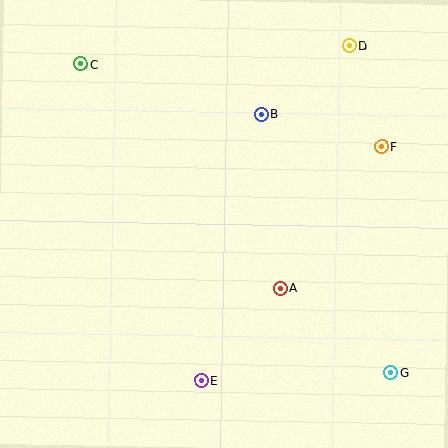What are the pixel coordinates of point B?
Point B is at (261, 114).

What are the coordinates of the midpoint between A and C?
The midpoint between A and C is at (180, 176).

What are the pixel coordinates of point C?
Point C is at (80, 64).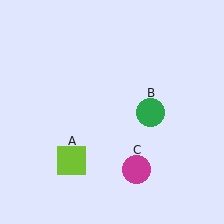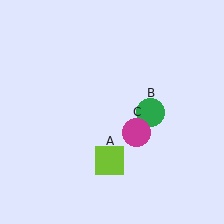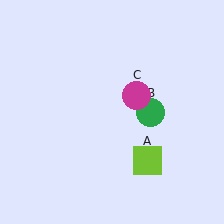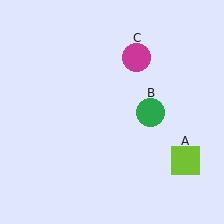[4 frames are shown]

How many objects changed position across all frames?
2 objects changed position: lime square (object A), magenta circle (object C).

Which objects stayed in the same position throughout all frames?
Green circle (object B) remained stationary.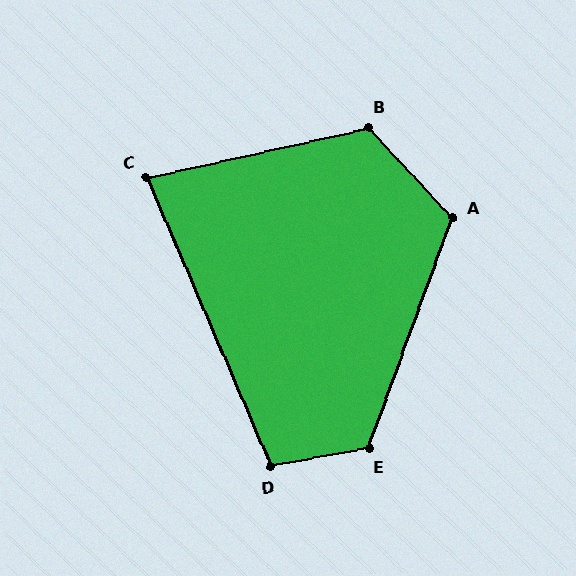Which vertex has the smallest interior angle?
C, at approximately 79 degrees.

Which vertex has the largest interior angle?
E, at approximately 121 degrees.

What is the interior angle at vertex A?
Approximately 117 degrees (obtuse).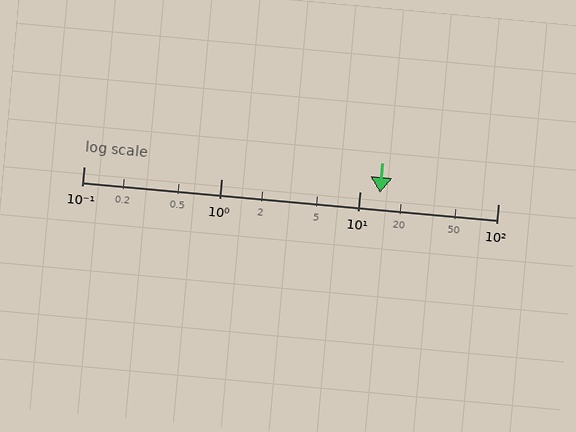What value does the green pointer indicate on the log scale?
The pointer indicates approximately 14.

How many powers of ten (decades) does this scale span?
The scale spans 3 decades, from 0.1 to 100.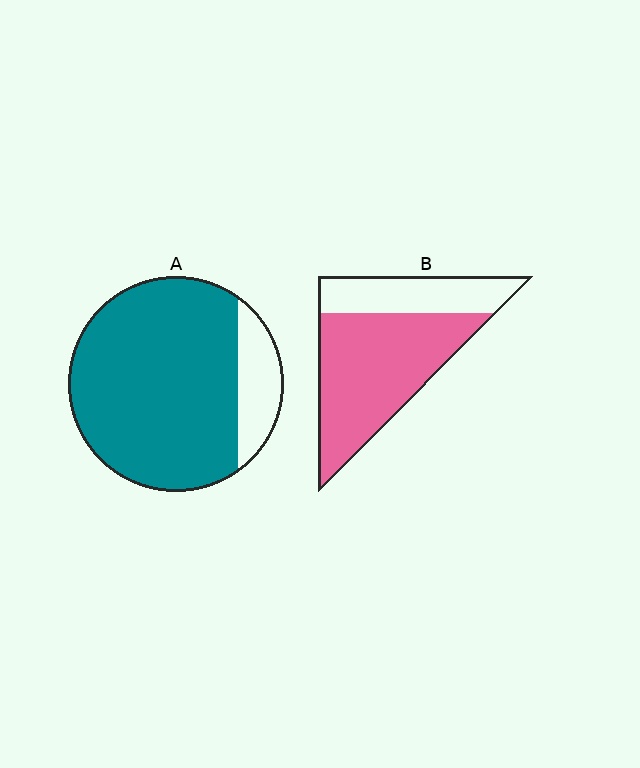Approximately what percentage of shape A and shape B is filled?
A is approximately 85% and B is approximately 70%.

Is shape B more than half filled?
Yes.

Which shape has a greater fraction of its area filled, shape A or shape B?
Shape A.